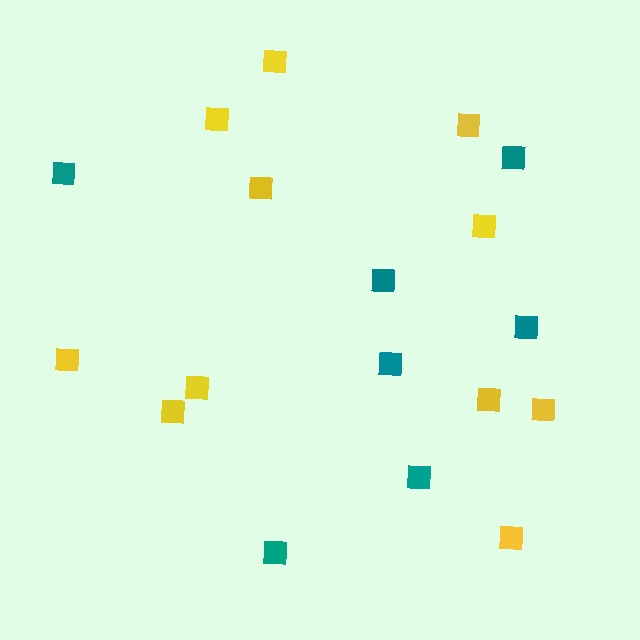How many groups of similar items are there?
There are 2 groups: one group of yellow squares (11) and one group of teal squares (7).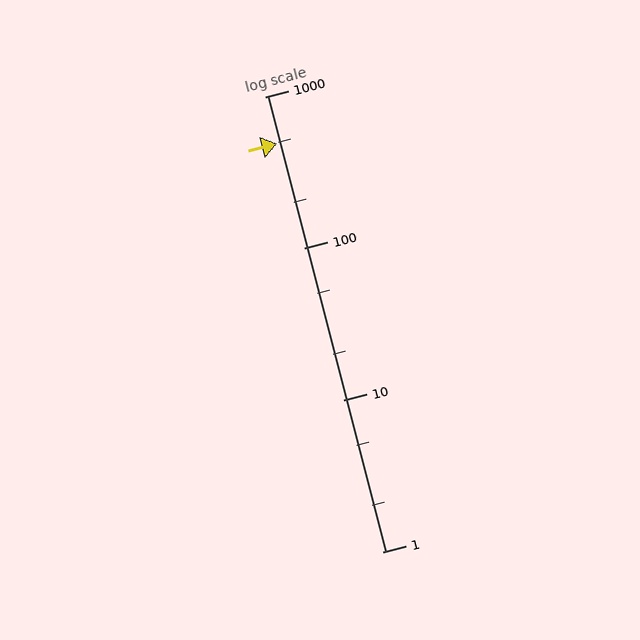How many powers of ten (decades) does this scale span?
The scale spans 3 decades, from 1 to 1000.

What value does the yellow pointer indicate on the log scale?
The pointer indicates approximately 490.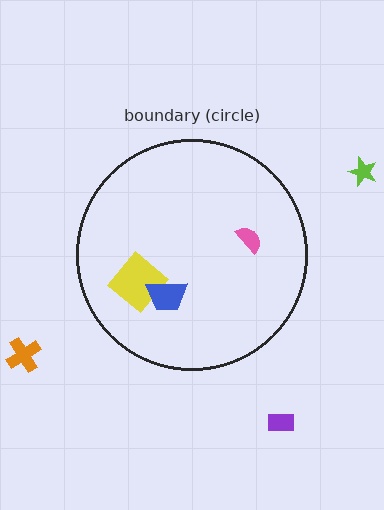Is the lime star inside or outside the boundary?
Outside.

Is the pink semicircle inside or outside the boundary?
Inside.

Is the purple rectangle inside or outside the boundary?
Outside.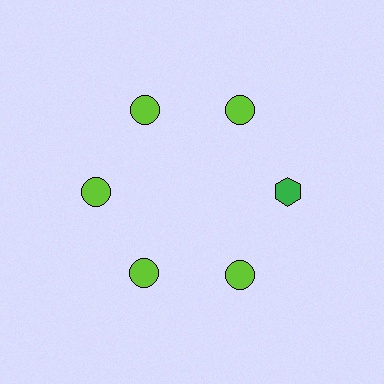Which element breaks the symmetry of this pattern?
The green hexagon at roughly the 3 o'clock position breaks the symmetry. All other shapes are lime circles.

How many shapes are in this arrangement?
There are 6 shapes arranged in a ring pattern.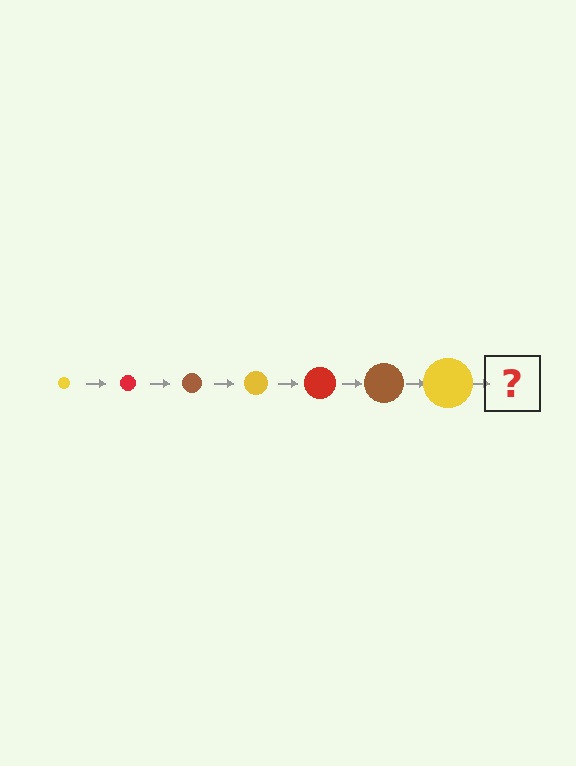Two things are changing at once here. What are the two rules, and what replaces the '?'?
The two rules are that the circle grows larger each step and the color cycles through yellow, red, and brown. The '?' should be a red circle, larger than the previous one.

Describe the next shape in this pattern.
It should be a red circle, larger than the previous one.